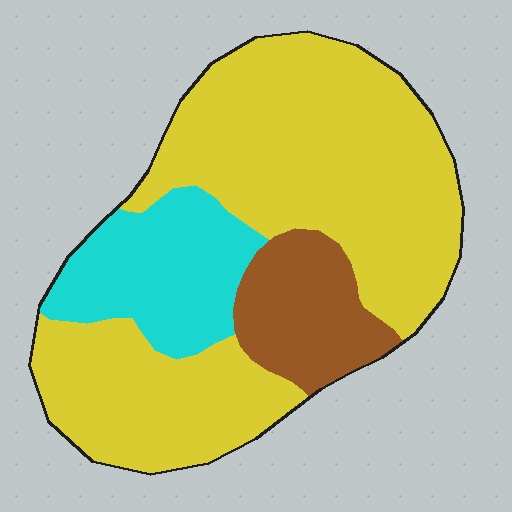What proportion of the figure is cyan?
Cyan covers around 20% of the figure.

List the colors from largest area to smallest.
From largest to smallest: yellow, cyan, brown.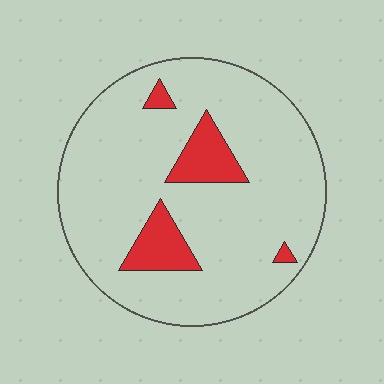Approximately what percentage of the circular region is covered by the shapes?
Approximately 15%.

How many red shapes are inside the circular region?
4.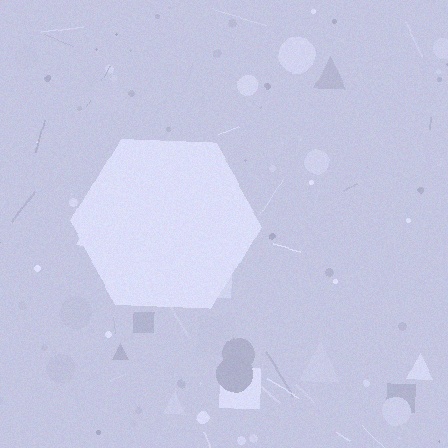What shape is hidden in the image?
A hexagon is hidden in the image.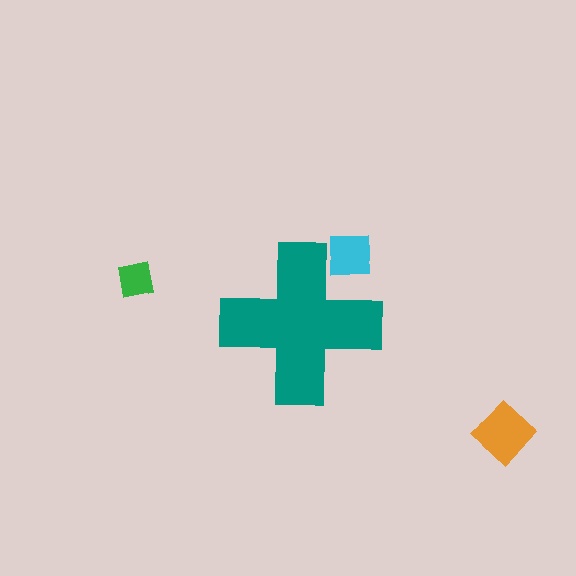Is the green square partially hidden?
No, the green square is fully visible.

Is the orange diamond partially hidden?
No, the orange diamond is fully visible.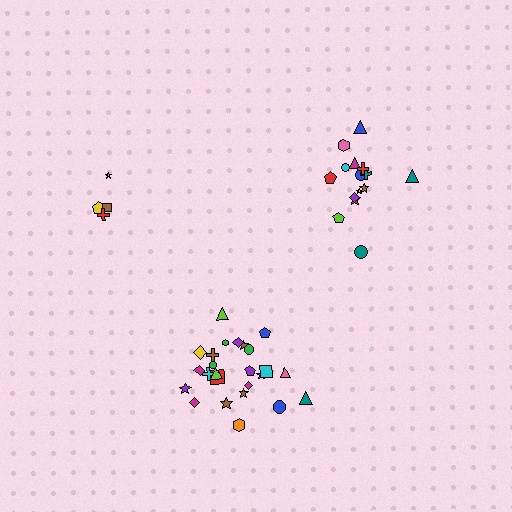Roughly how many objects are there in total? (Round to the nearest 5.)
Roughly 45 objects in total.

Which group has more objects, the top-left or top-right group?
The top-right group.